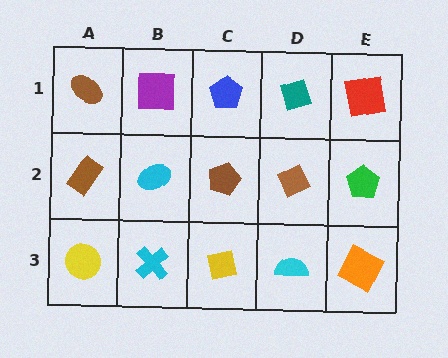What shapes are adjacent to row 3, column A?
A brown rectangle (row 2, column A), a cyan cross (row 3, column B).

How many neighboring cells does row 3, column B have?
3.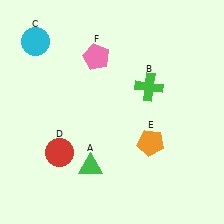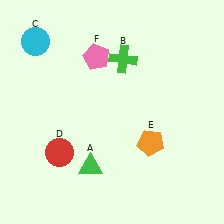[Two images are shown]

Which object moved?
The green cross (B) moved up.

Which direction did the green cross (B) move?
The green cross (B) moved up.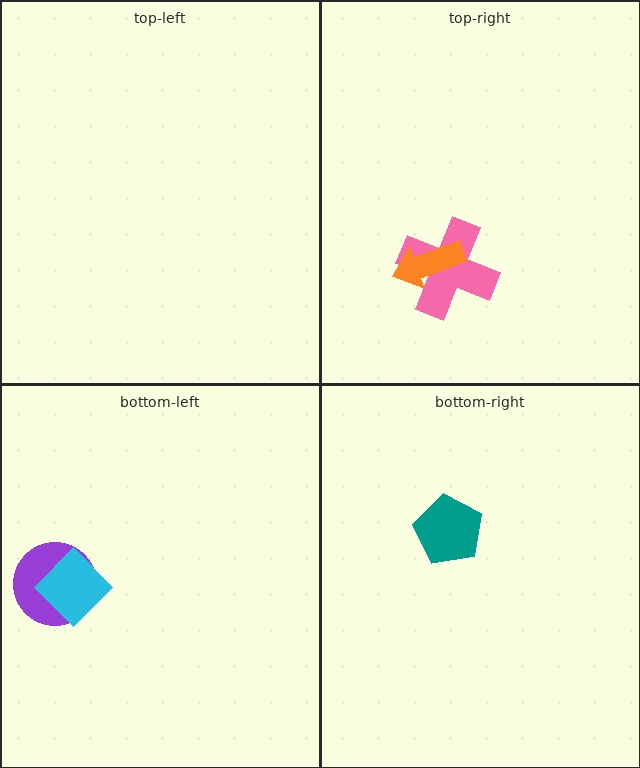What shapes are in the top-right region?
The pink cross, the orange arrow.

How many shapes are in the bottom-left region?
2.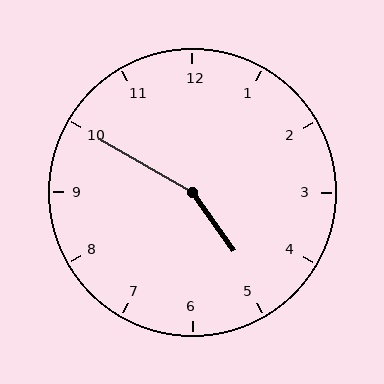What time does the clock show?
4:50.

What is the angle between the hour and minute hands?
Approximately 155 degrees.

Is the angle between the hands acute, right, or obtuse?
It is obtuse.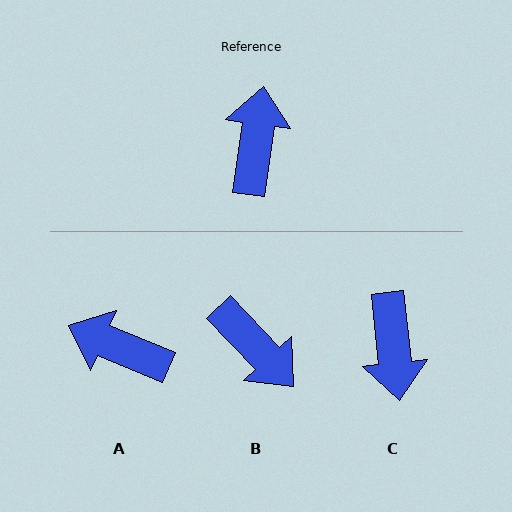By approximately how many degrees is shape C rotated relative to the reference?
Approximately 166 degrees clockwise.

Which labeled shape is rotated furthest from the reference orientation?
C, about 166 degrees away.